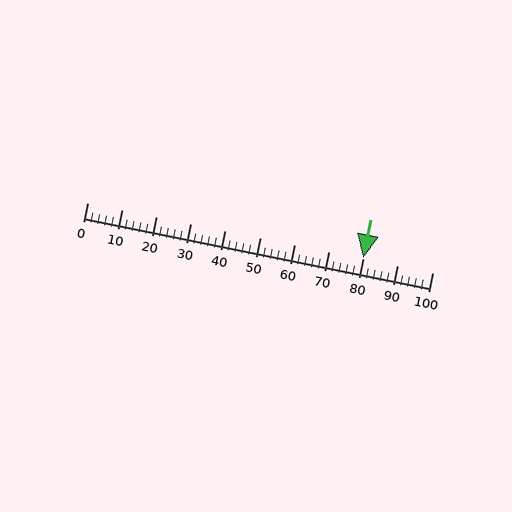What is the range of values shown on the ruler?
The ruler shows values from 0 to 100.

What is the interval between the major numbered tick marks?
The major tick marks are spaced 10 units apart.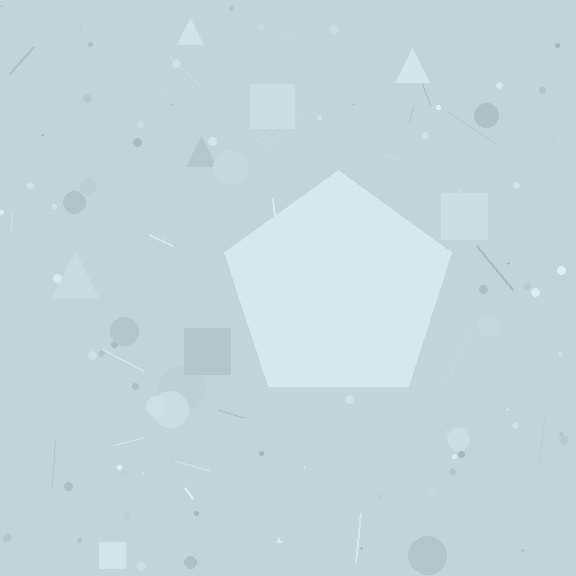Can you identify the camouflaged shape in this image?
The camouflaged shape is a pentagon.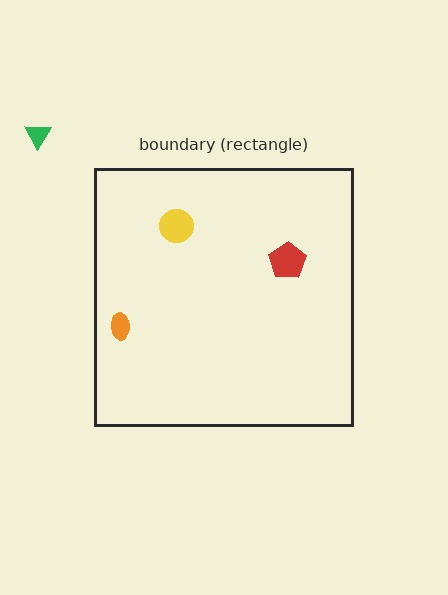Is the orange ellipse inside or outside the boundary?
Inside.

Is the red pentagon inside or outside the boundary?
Inside.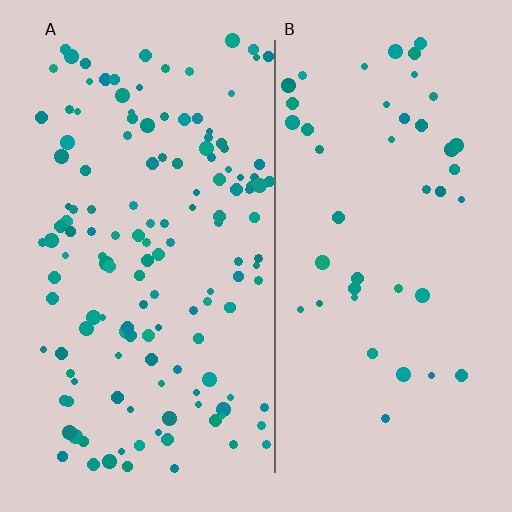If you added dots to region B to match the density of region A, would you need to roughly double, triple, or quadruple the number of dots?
Approximately triple.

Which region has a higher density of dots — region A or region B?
A (the left).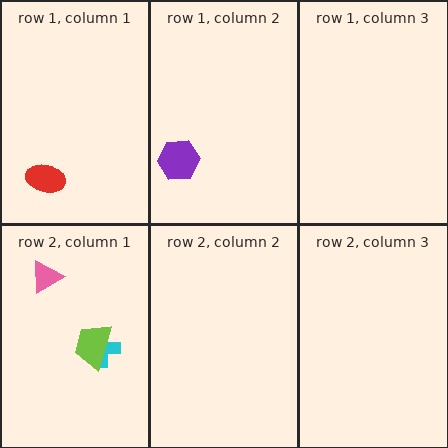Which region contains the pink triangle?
The row 2, column 1 region.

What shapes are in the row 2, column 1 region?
The cyan cross, the pink triangle, the lime trapezoid.